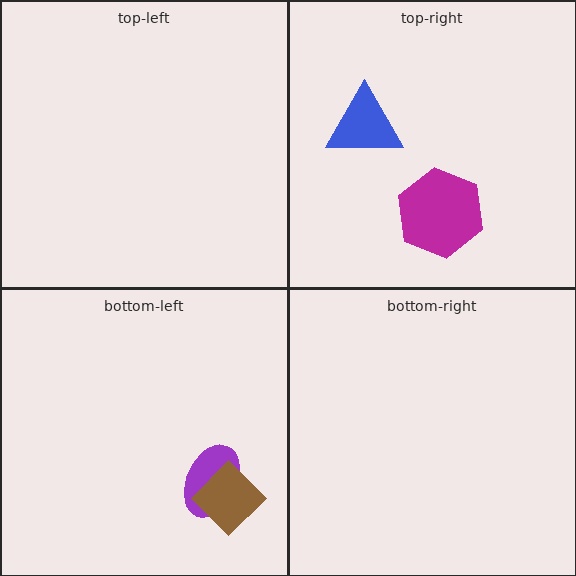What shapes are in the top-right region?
The blue triangle, the magenta hexagon.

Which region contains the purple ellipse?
The bottom-left region.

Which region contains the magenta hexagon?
The top-right region.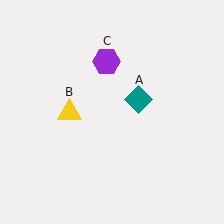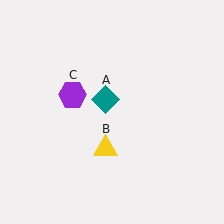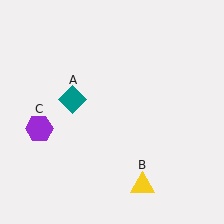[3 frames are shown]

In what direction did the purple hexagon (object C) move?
The purple hexagon (object C) moved down and to the left.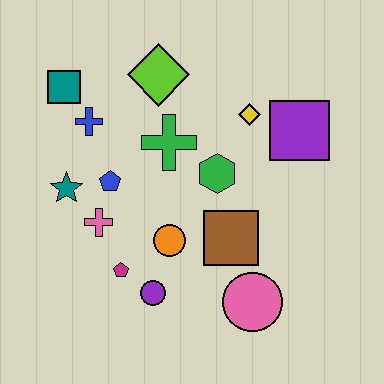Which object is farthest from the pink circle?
The teal square is farthest from the pink circle.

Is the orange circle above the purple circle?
Yes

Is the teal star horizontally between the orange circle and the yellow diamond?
No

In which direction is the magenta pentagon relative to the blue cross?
The magenta pentagon is below the blue cross.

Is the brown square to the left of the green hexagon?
No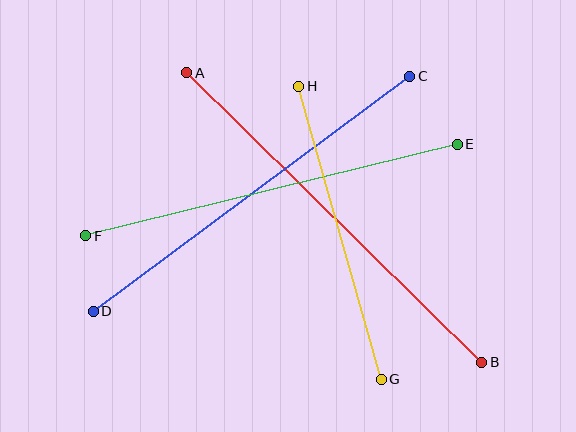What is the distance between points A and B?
The distance is approximately 413 pixels.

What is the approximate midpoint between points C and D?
The midpoint is at approximately (251, 194) pixels.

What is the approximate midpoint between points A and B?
The midpoint is at approximately (334, 218) pixels.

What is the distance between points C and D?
The distance is approximately 395 pixels.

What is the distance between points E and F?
The distance is approximately 383 pixels.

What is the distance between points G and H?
The distance is approximately 305 pixels.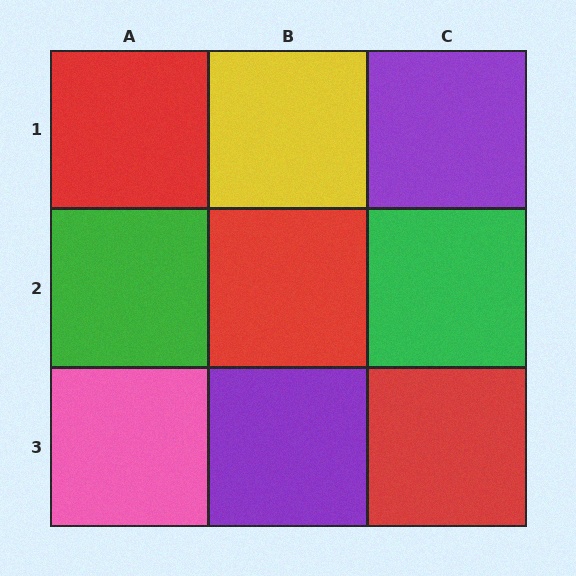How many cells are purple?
2 cells are purple.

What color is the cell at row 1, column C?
Purple.